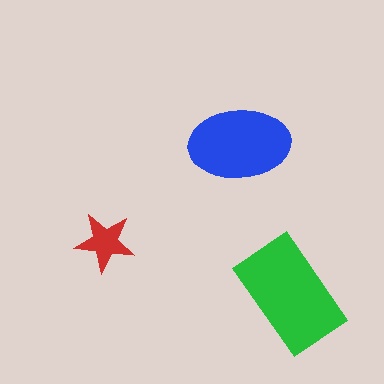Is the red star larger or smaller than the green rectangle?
Smaller.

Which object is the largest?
The green rectangle.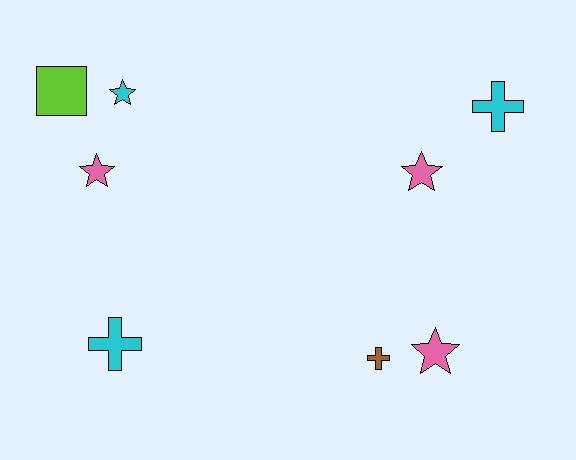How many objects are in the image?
There are 8 objects.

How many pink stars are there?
There are 3 pink stars.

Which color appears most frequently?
Cyan, with 3 objects.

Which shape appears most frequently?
Star, with 4 objects.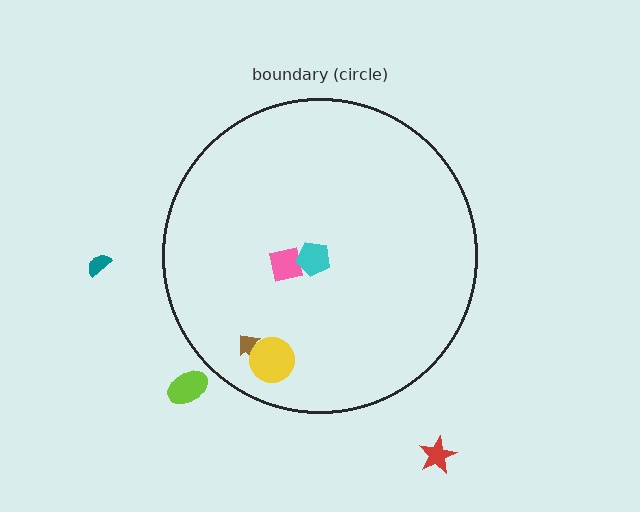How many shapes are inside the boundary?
4 inside, 3 outside.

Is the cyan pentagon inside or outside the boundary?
Inside.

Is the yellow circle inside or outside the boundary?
Inside.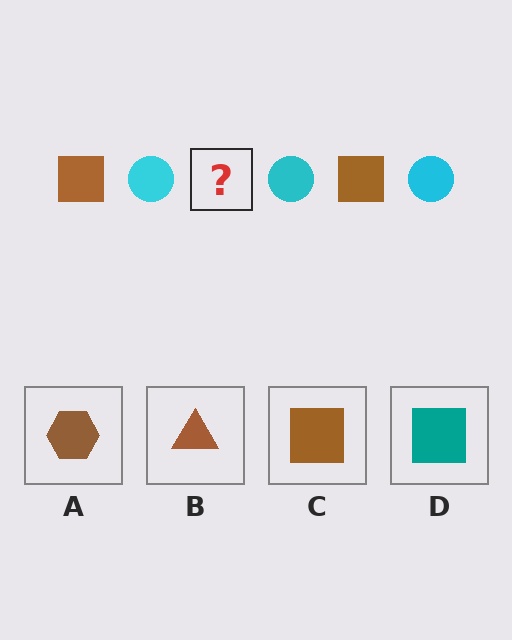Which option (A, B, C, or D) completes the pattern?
C.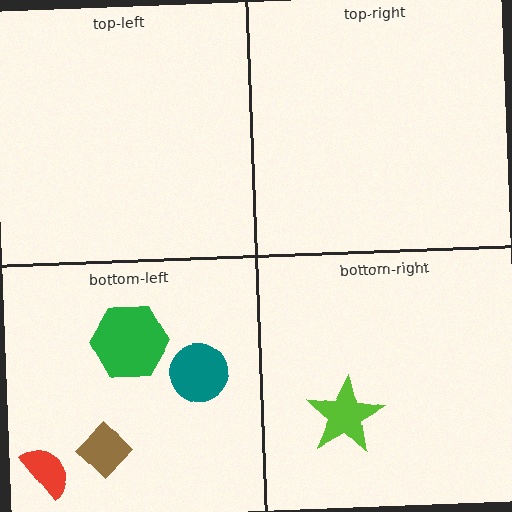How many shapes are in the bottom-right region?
1.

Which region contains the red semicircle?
The bottom-left region.